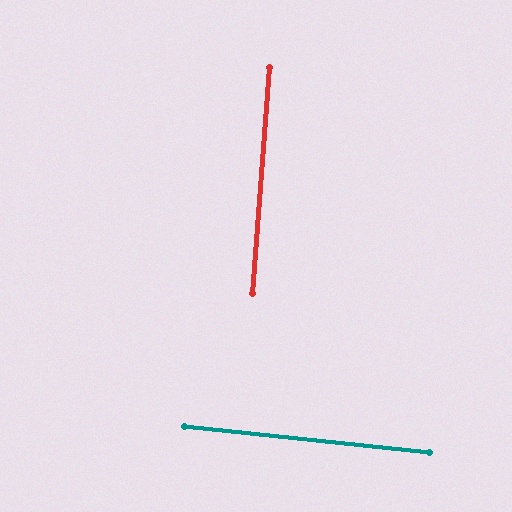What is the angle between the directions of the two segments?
Approximately 88 degrees.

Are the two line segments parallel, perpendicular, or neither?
Perpendicular — they meet at approximately 88°.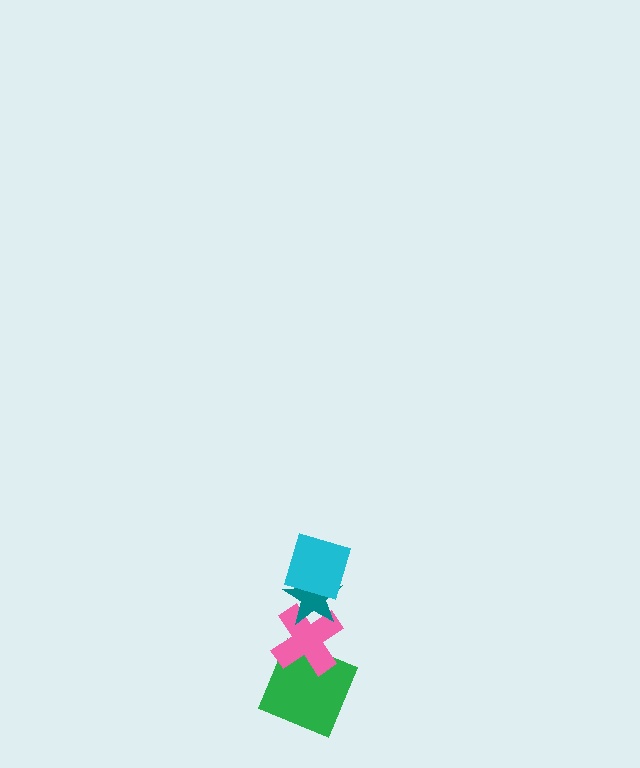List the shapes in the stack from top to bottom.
From top to bottom: the cyan square, the teal star, the pink cross, the green square.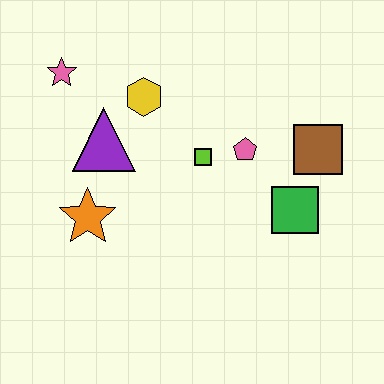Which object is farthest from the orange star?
The brown square is farthest from the orange star.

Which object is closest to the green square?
The brown square is closest to the green square.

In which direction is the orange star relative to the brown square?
The orange star is to the left of the brown square.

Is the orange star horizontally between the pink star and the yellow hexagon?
Yes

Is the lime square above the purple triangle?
No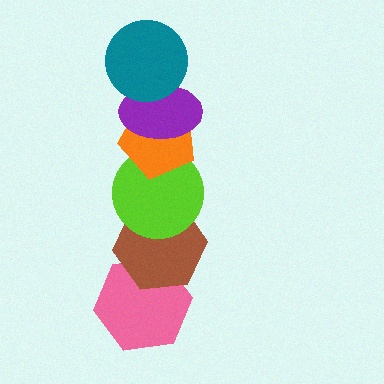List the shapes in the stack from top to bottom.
From top to bottom: the teal circle, the purple ellipse, the orange pentagon, the lime circle, the brown hexagon, the pink hexagon.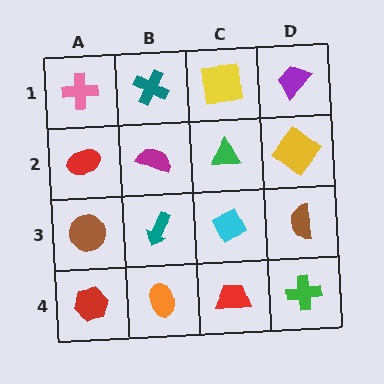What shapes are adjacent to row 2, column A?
A pink cross (row 1, column A), a brown circle (row 3, column A), a magenta semicircle (row 2, column B).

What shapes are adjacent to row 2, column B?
A teal cross (row 1, column B), a teal arrow (row 3, column B), a red ellipse (row 2, column A), a green triangle (row 2, column C).